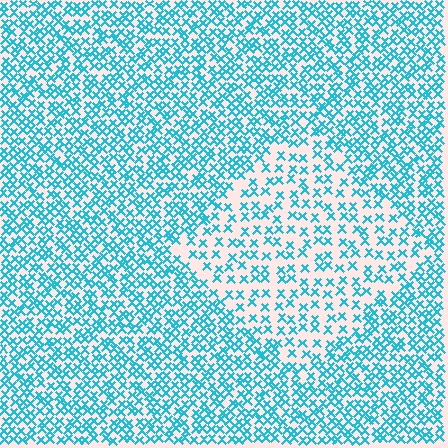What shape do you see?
I see a diamond.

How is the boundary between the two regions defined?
The boundary is defined by a change in element density (approximately 1.9x ratio). All elements are the same color, size, and shape.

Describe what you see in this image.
The image contains small cyan elements arranged at two different densities. A diamond-shaped region is visible where the elements are less densely packed than the surrounding area.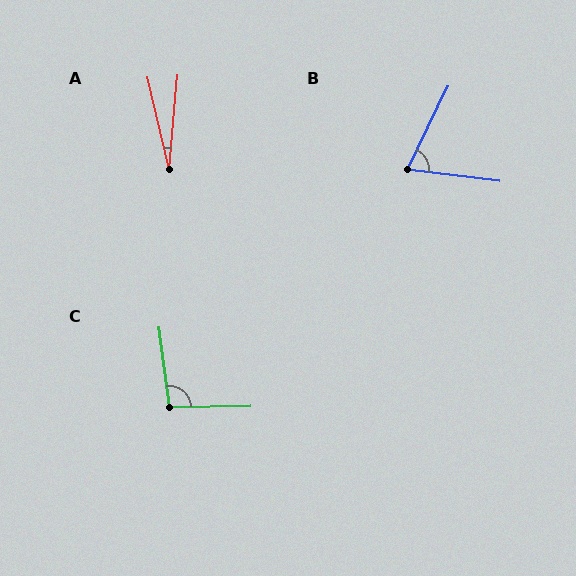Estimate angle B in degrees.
Approximately 71 degrees.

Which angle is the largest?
C, at approximately 97 degrees.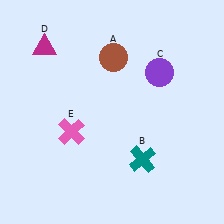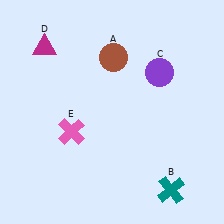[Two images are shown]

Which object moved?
The teal cross (B) moved down.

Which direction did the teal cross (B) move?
The teal cross (B) moved down.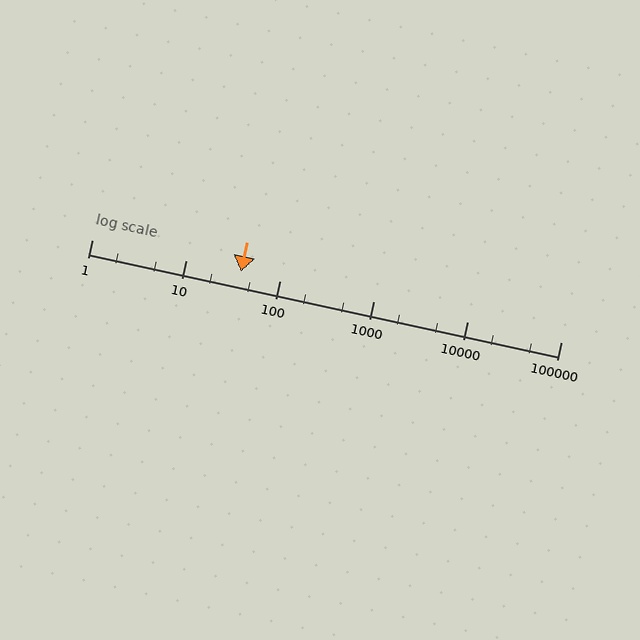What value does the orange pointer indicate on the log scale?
The pointer indicates approximately 39.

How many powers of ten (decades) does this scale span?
The scale spans 5 decades, from 1 to 100000.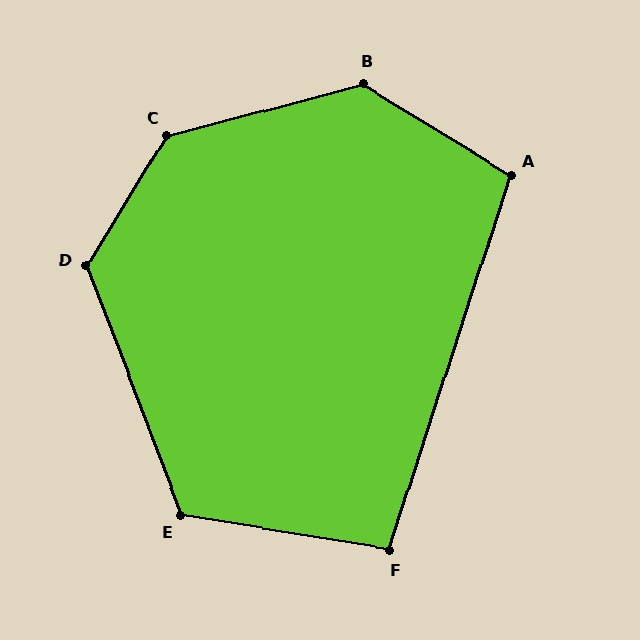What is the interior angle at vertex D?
Approximately 128 degrees (obtuse).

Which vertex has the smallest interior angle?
F, at approximately 99 degrees.